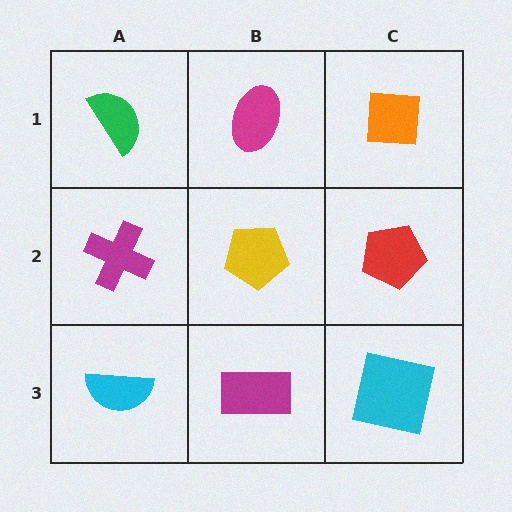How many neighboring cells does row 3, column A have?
2.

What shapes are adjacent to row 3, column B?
A yellow pentagon (row 2, column B), a cyan semicircle (row 3, column A), a cyan square (row 3, column C).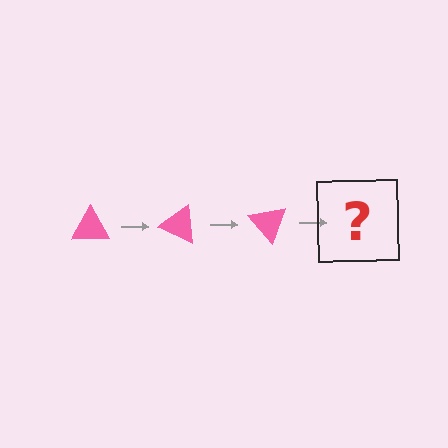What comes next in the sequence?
The next element should be a pink triangle rotated 75 degrees.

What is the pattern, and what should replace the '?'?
The pattern is that the triangle rotates 25 degrees each step. The '?' should be a pink triangle rotated 75 degrees.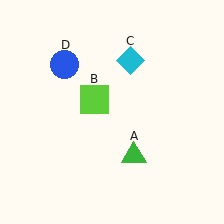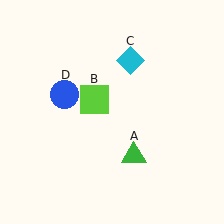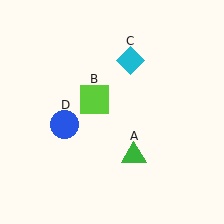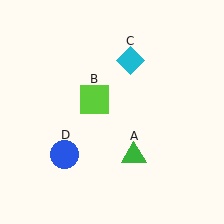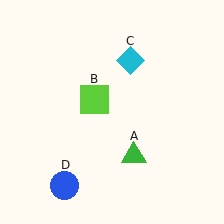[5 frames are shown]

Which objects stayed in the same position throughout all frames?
Green triangle (object A) and lime square (object B) and cyan diamond (object C) remained stationary.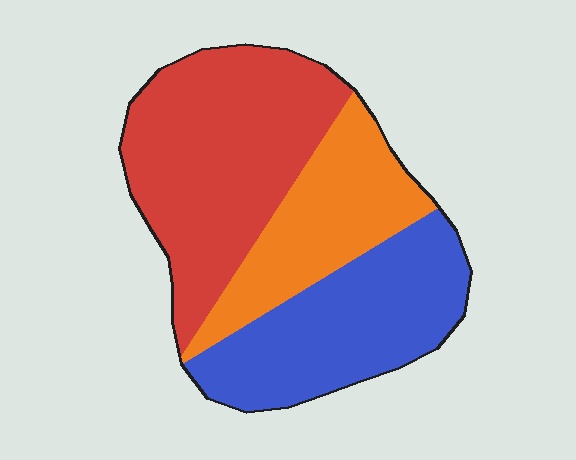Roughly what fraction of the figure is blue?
Blue covers roughly 35% of the figure.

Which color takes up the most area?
Red, at roughly 45%.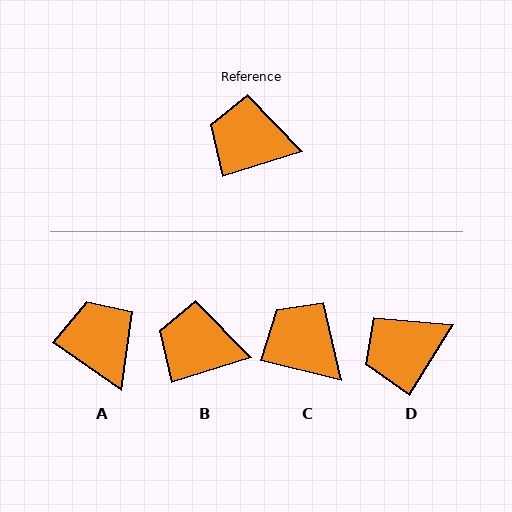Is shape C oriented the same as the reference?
No, it is off by about 31 degrees.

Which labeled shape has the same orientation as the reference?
B.